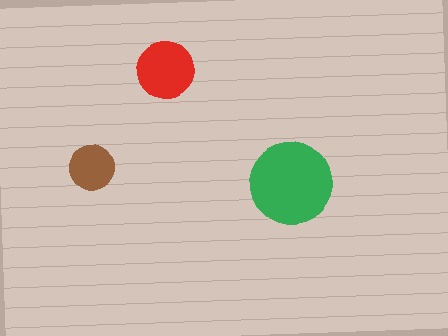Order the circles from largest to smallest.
the green one, the red one, the brown one.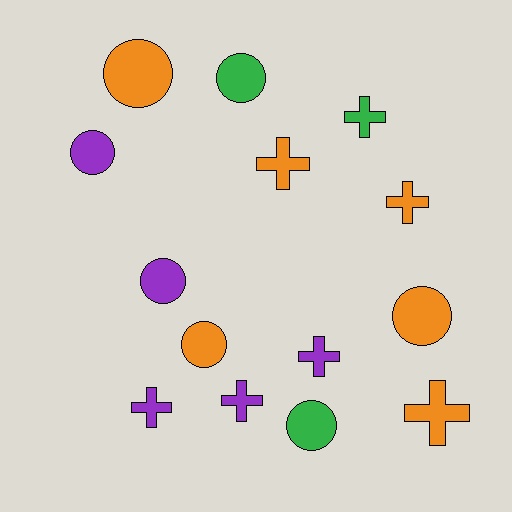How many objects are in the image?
There are 14 objects.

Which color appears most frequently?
Orange, with 6 objects.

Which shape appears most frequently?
Cross, with 7 objects.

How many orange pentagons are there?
There are no orange pentagons.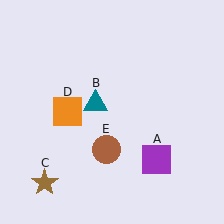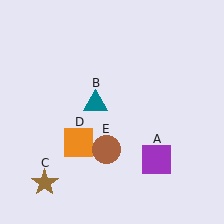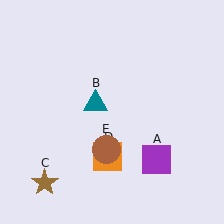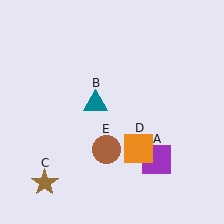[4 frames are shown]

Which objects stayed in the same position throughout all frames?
Purple square (object A) and teal triangle (object B) and brown star (object C) and brown circle (object E) remained stationary.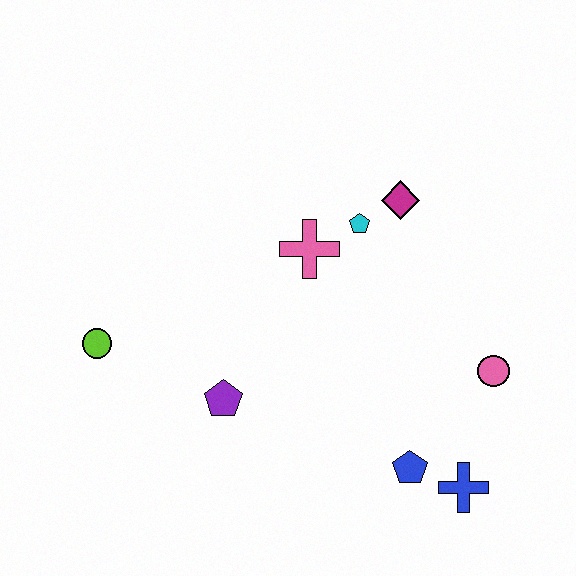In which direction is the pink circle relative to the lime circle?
The pink circle is to the right of the lime circle.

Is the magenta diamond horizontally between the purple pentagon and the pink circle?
Yes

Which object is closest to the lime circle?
The purple pentagon is closest to the lime circle.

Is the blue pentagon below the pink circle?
Yes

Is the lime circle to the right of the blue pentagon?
No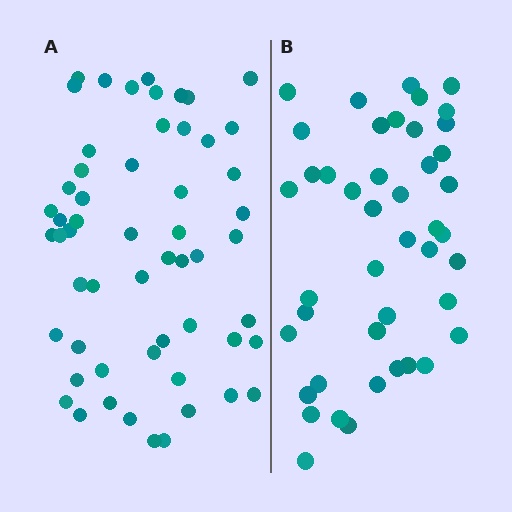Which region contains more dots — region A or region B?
Region A (the left region) has more dots.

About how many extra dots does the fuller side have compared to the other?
Region A has roughly 12 or so more dots than region B.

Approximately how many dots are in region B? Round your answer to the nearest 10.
About 40 dots. (The exact count is 44, which rounds to 40.)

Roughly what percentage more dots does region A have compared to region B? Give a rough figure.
About 25% more.